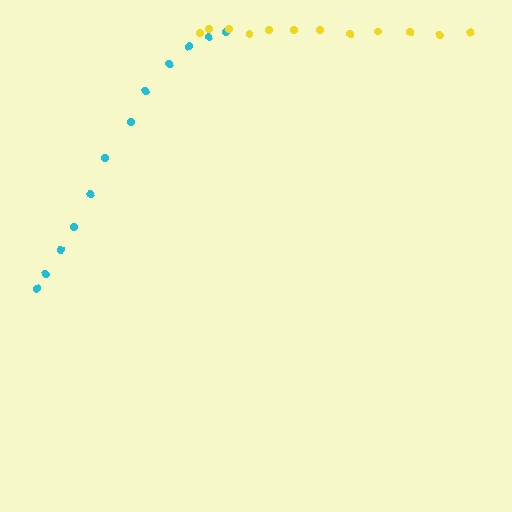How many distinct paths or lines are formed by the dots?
There are 2 distinct paths.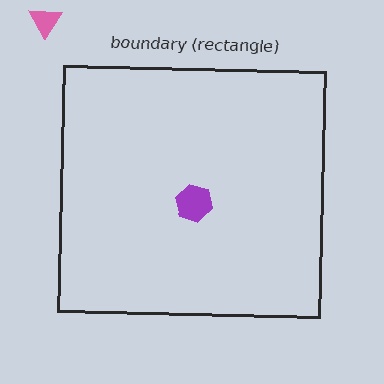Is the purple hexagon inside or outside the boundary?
Inside.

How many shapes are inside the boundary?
1 inside, 1 outside.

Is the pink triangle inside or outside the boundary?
Outside.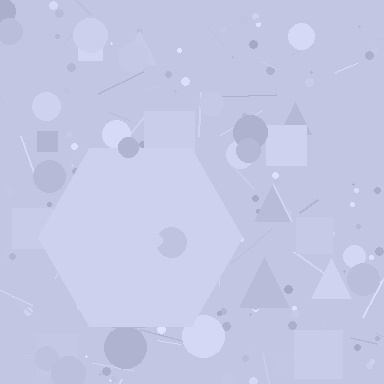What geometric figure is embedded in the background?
A hexagon is embedded in the background.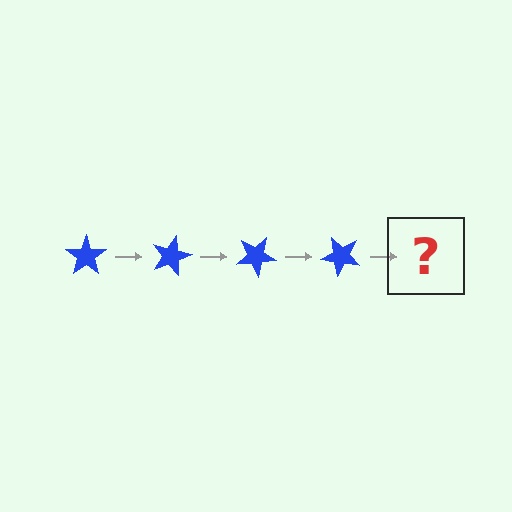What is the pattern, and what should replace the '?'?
The pattern is that the star rotates 15 degrees each step. The '?' should be a blue star rotated 60 degrees.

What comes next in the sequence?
The next element should be a blue star rotated 60 degrees.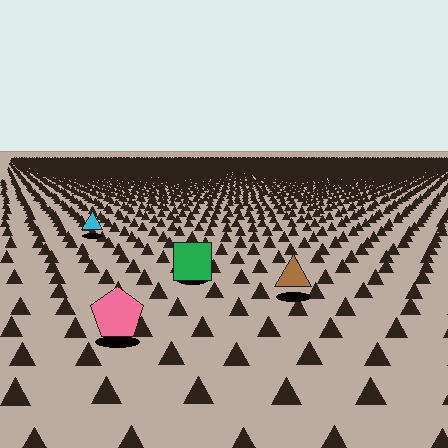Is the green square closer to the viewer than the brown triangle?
No. The brown triangle is closer — you can tell from the texture gradient: the ground texture is coarser near it.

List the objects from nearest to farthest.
From nearest to farthest: the pink pentagon, the brown triangle, the green square, the cyan triangle.